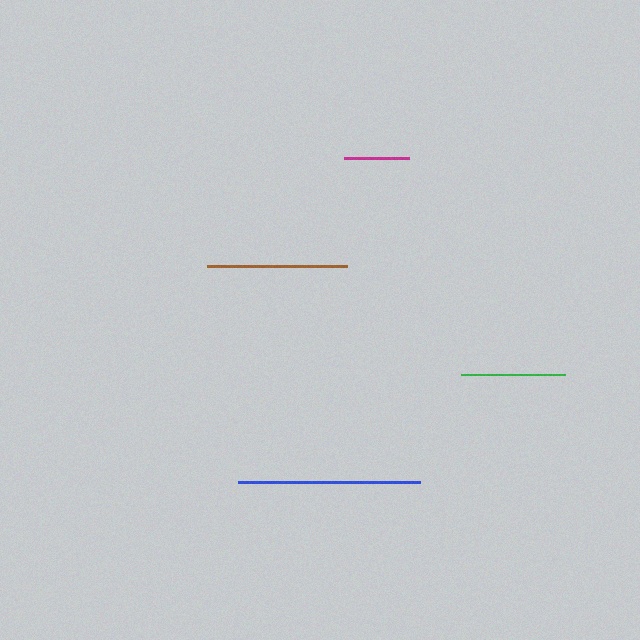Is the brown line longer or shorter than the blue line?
The blue line is longer than the brown line.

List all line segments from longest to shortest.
From longest to shortest: blue, brown, green, magenta.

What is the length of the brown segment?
The brown segment is approximately 140 pixels long.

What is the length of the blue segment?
The blue segment is approximately 181 pixels long.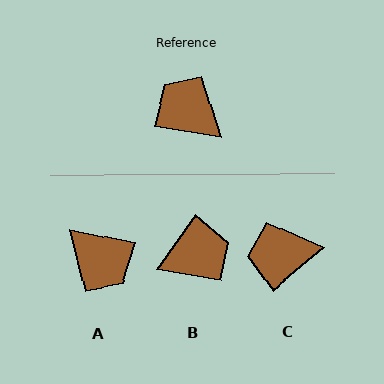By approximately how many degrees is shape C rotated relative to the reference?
Approximately 49 degrees counter-clockwise.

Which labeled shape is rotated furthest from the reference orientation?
A, about 177 degrees away.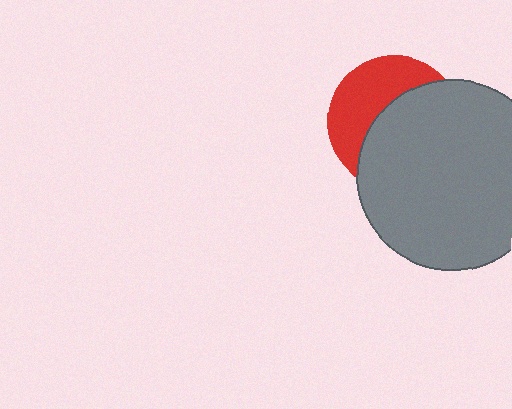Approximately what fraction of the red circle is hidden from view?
Roughly 59% of the red circle is hidden behind the gray circle.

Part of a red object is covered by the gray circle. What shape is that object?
It is a circle.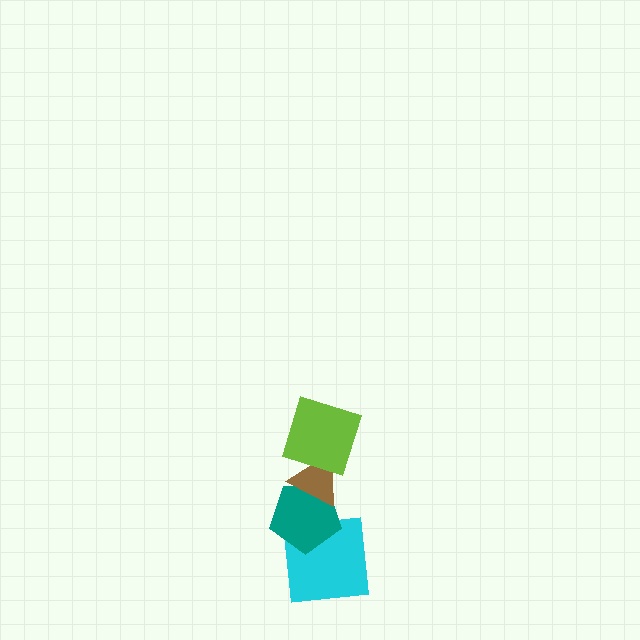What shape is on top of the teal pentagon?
The brown triangle is on top of the teal pentagon.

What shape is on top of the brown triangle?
The lime square is on top of the brown triangle.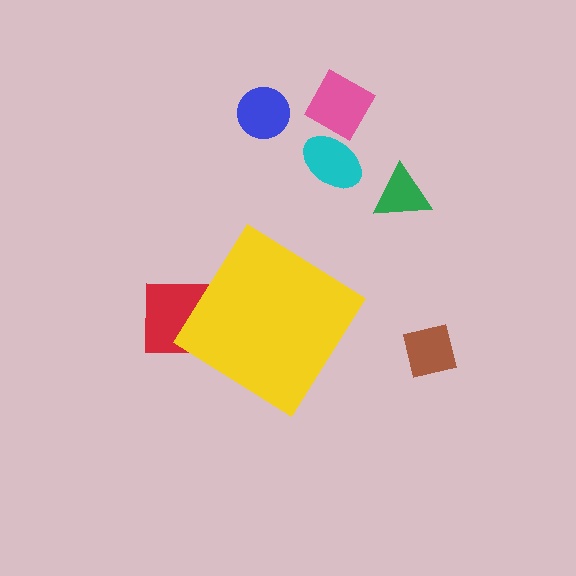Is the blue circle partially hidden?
No, the blue circle is fully visible.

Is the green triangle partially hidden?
No, the green triangle is fully visible.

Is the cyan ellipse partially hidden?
No, the cyan ellipse is fully visible.